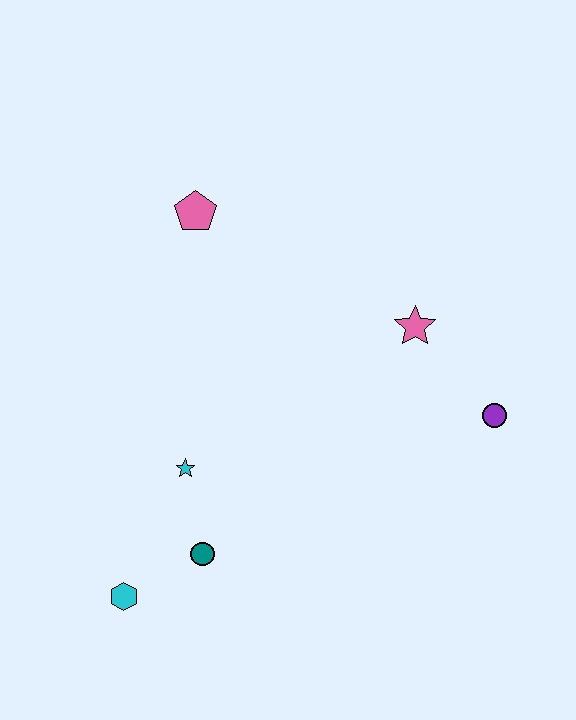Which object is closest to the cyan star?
The teal circle is closest to the cyan star.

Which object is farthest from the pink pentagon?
The cyan hexagon is farthest from the pink pentagon.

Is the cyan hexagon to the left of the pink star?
Yes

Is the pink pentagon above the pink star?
Yes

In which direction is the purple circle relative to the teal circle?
The purple circle is to the right of the teal circle.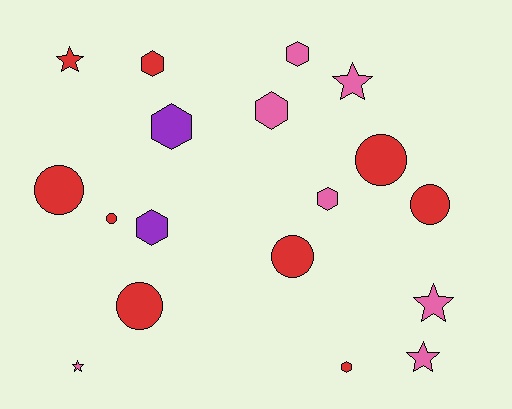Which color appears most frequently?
Red, with 9 objects.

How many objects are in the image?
There are 18 objects.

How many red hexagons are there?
There are 2 red hexagons.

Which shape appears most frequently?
Hexagon, with 7 objects.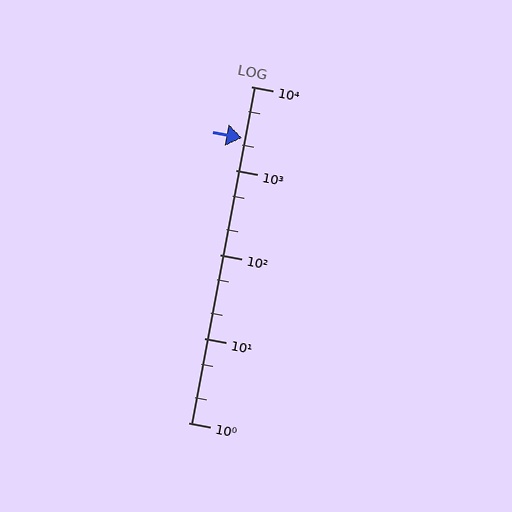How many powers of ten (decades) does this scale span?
The scale spans 4 decades, from 1 to 10000.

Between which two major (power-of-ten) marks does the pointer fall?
The pointer is between 1000 and 10000.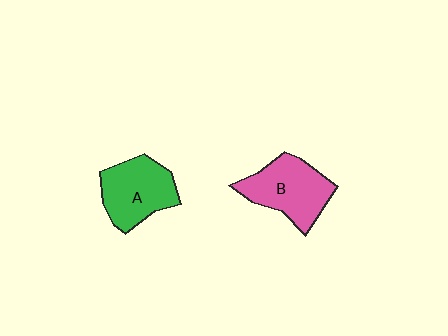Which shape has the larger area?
Shape B (pink).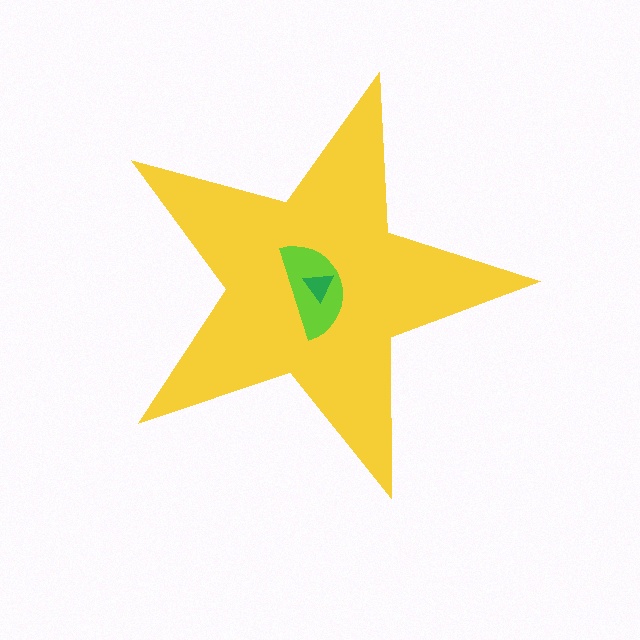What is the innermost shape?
The green triangle.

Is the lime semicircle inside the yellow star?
Yes.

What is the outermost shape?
The yellow star.